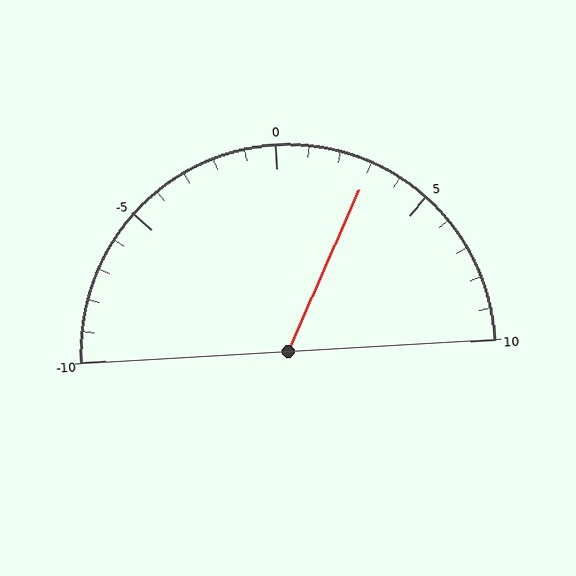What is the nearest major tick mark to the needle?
The nearest major tick mark is 5.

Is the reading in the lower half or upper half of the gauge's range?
The reading is in the upper half of the range (-10 to 10).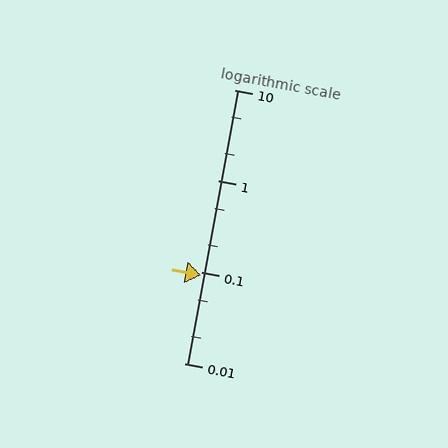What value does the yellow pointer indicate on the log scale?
The pointer indicates approximately 0.092.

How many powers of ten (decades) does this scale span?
The scale spans 3 decades, from 0.01 to 10.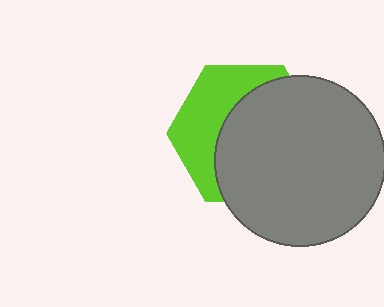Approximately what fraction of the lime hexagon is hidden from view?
Roughly 61% of the lime hexagon is hidden behind the gray circle.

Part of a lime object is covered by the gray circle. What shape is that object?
It is a hexagon.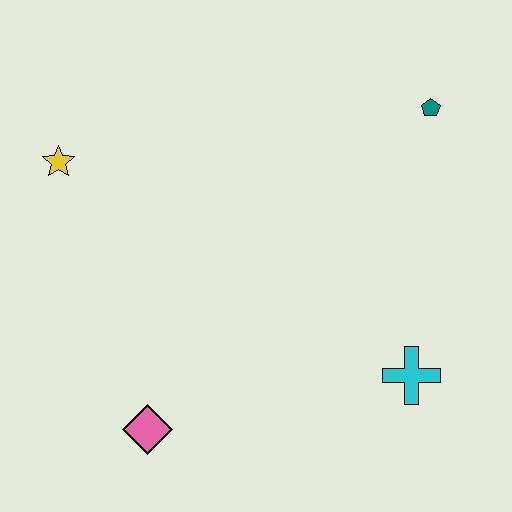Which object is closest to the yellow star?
The pink diamond is closest to the yellow star.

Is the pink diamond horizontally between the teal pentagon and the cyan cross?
No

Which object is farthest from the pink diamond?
The teal pentagon is farthest from the pink diamond.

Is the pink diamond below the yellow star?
Yes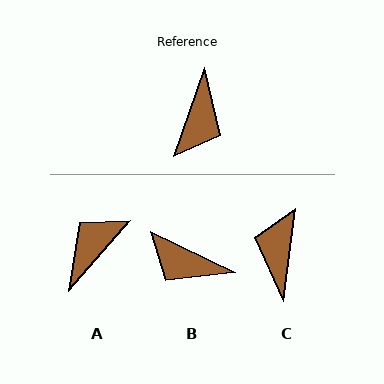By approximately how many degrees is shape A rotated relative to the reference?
Approximately 158 degrees counter-clockwise.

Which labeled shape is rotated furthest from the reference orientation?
C, about 168 degrees away.